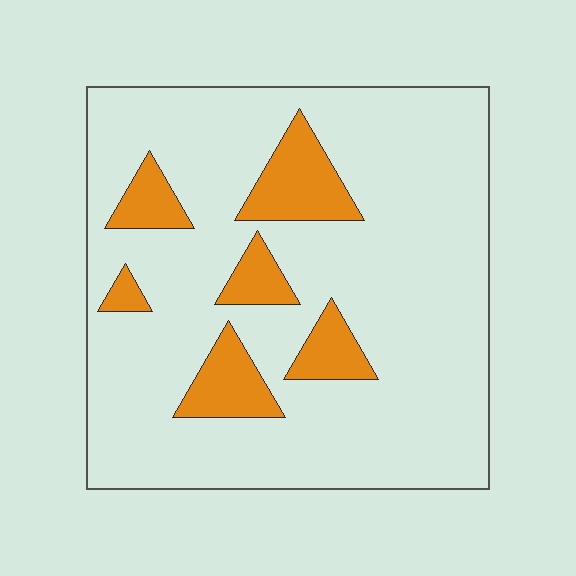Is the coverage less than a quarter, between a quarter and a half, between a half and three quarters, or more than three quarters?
Less than a quarter.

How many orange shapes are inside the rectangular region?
6.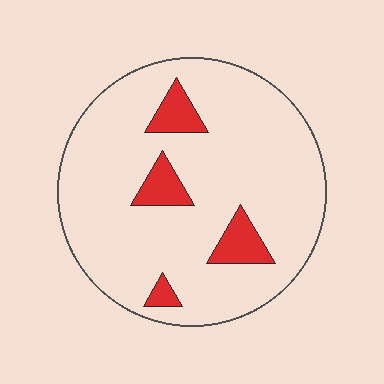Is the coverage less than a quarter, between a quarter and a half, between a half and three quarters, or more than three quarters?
Less than a quarter.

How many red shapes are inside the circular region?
4.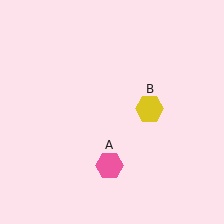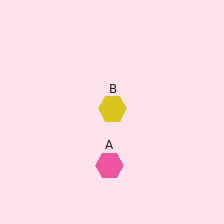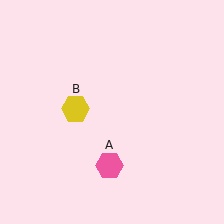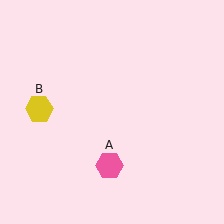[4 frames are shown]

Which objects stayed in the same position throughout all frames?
Pink hexagon (object A) remained stationary.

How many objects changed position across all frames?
1 object changed position: yellow hexagon (object B).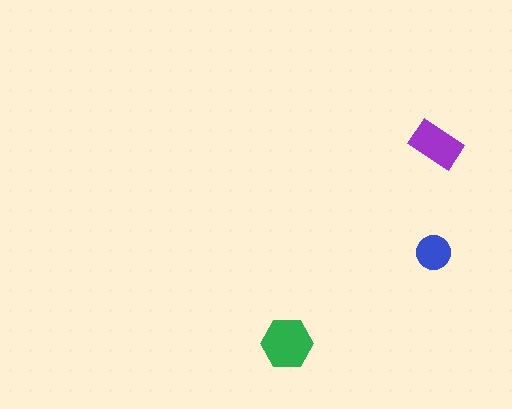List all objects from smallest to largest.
The blue circle, the purple rectangle, the green hexagon.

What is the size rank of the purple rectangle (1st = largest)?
2nd.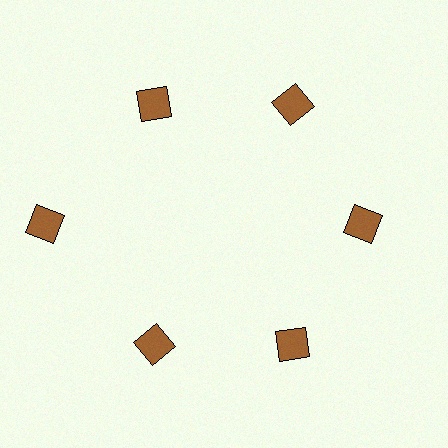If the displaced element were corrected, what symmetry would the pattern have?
It would have 6-fold rotational symmetry — the pattern would map onto itself every 60 degrees.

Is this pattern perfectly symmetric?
No. The 6 brown squares are arranged in a ring, but one element near the 9 o'clock position is pushed outward from the center, breaking the 6-fold rotational symmetry.